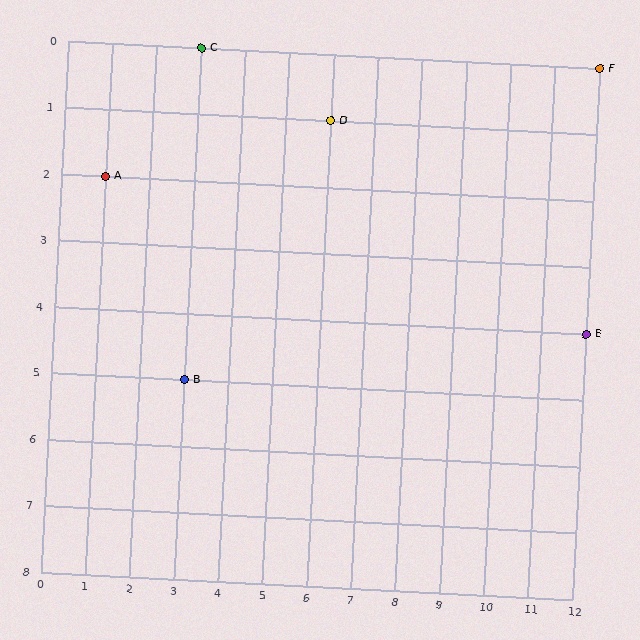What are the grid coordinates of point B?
Point B is at grid coordinates (3, 5).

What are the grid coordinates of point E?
Point E is at grid coordinates (12, 4).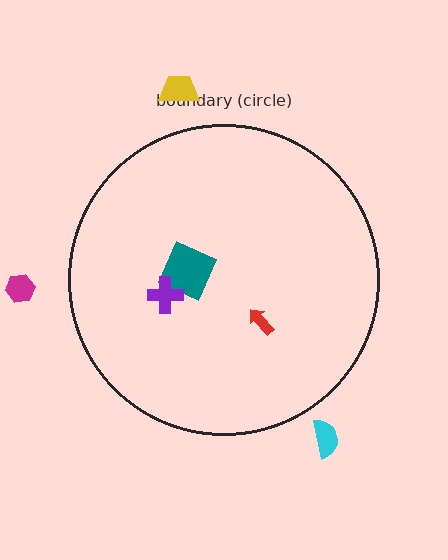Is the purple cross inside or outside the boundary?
Inside.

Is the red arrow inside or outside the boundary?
Inside.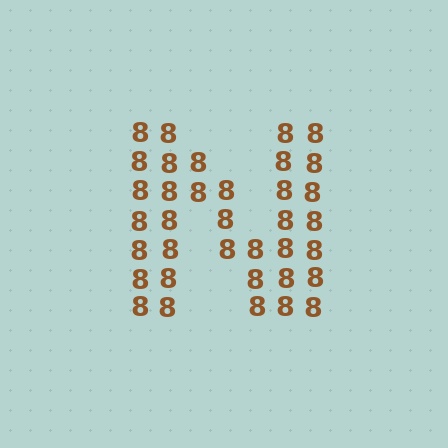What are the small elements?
The small elements are digit 8's.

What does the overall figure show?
The overall figure shows the letter N.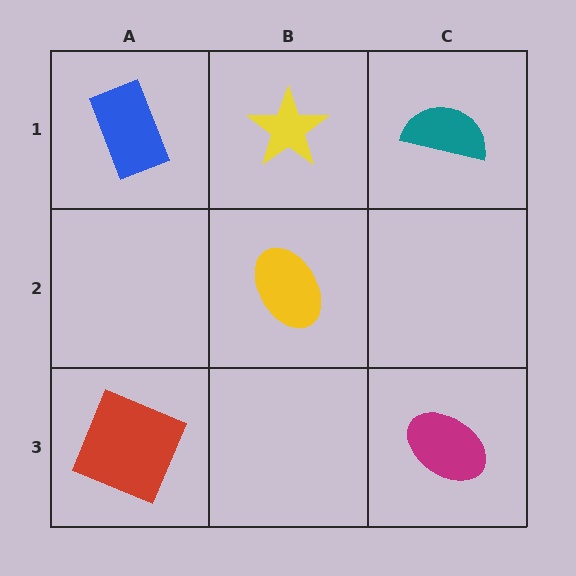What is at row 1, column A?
A blue rectangle.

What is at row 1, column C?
A teal semicircle.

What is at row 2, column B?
A yellow ellipse.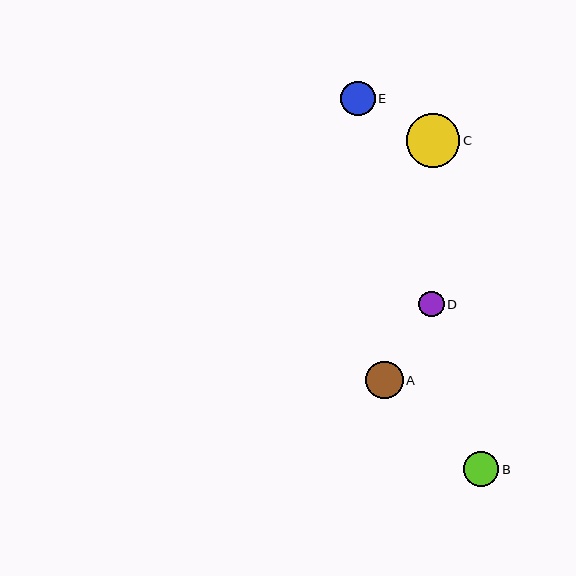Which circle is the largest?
Circle C is the largest with a size of approximately 54 pixels.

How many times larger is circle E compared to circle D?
Circle E is approximately 1.4 times the size of circle D.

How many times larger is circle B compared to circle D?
Circle B is approximately 1.4 times the size of circle D.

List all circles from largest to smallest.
From largest to smallest: C, A, B, E, D.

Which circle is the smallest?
Circle D is the smallest with a size of approximately 25 pixels.